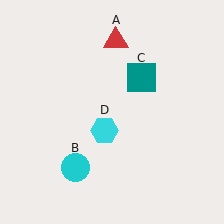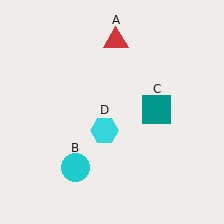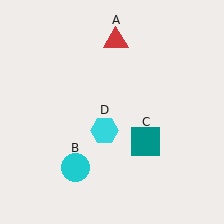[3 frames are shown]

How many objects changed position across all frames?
1 object changed position: teal square (object C).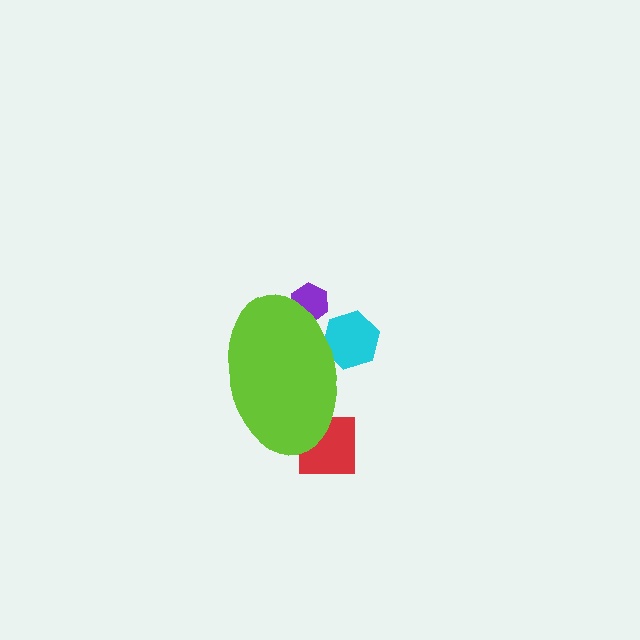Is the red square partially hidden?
Yes, the red square is partially hidden behind the lime ellipse.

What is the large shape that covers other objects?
A lime ellipse.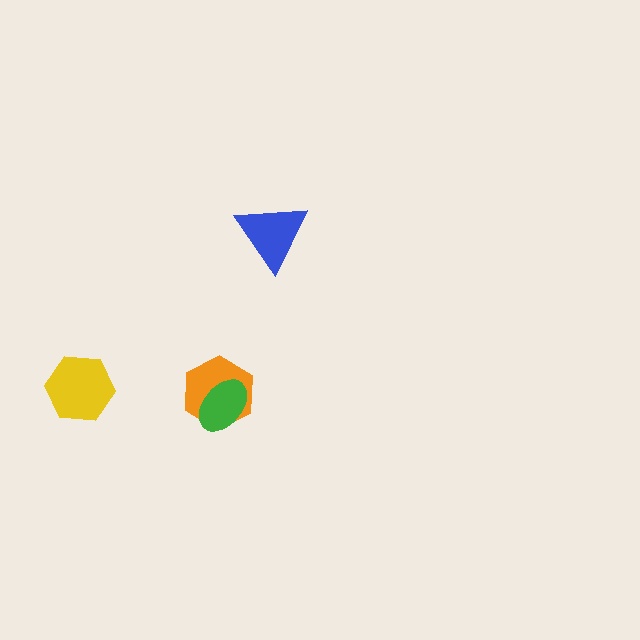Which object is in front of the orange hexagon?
The green ellipse is in front of the orange hexagon.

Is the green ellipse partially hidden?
No, no other shape covers it.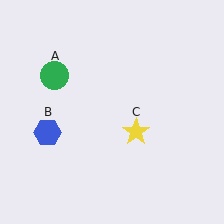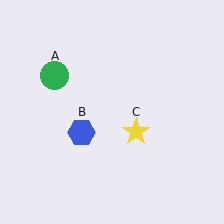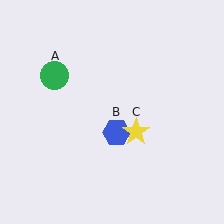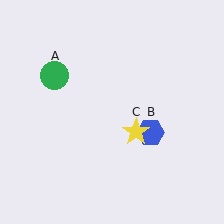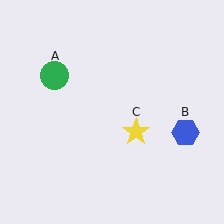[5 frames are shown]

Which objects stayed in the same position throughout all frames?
Green circle (object A) and yellow star (object C) remained stationary.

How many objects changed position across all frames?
1 object changed position: blue hexagon (object B).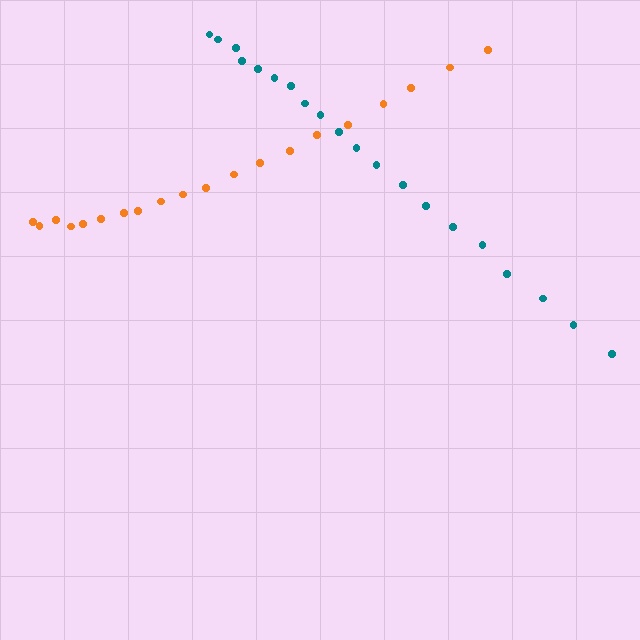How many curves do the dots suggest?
There are 2 distinct paths.